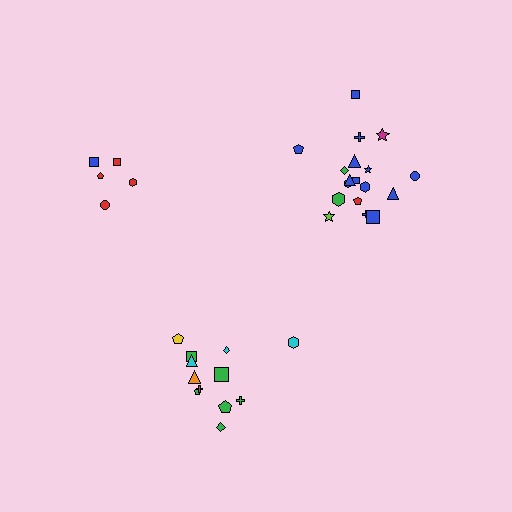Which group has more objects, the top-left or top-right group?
The top-right group.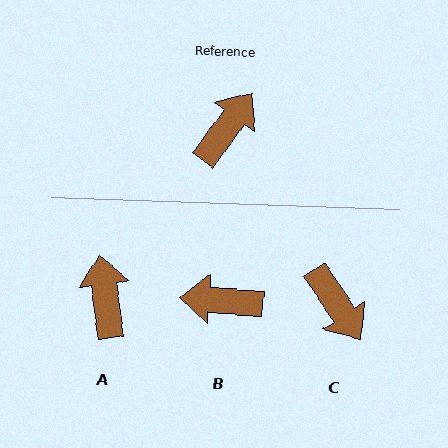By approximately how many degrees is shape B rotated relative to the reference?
Approximately 121 degrees counter-clockwise.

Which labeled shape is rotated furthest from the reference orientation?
B, about 121 degrees away.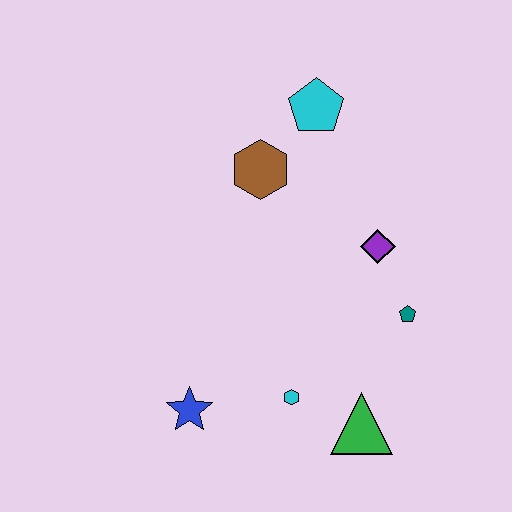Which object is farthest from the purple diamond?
The blue star is farthest from the purple diamond.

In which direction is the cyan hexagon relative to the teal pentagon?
The cyan hexagon is to the left of the teal pentagon.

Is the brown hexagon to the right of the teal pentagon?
No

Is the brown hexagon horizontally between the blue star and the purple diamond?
Yes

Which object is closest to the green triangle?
The cyan hexagon is closest to the green triangle.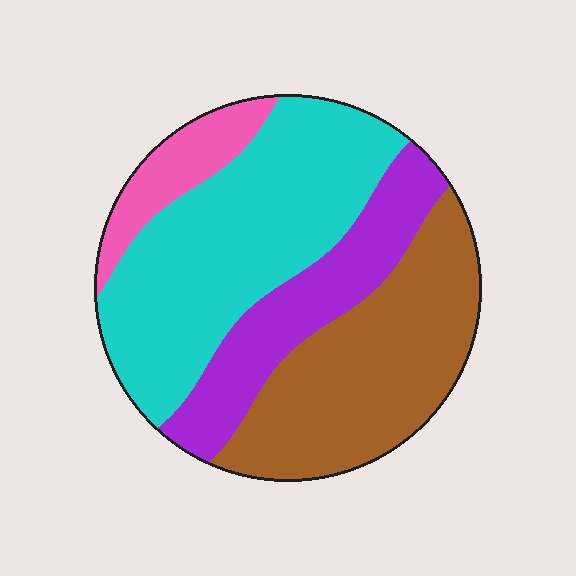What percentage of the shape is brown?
Brown takes up about one third (1/3) of the shape.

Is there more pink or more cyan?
Cyan.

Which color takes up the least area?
Pink, at roughly 10%.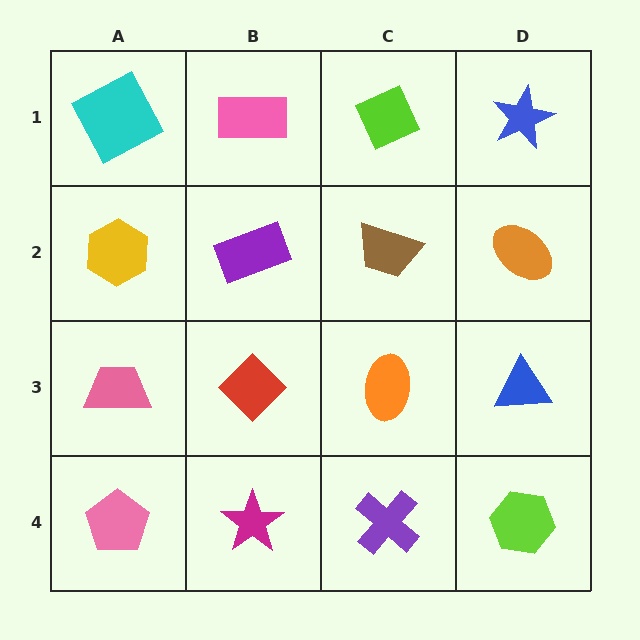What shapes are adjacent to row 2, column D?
A blue star (row 1, column D), a blue triangle (row 3, column D), a brown trapezoid (row 2, column C).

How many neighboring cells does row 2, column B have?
4.